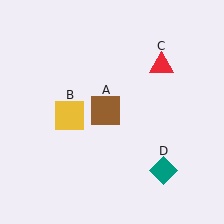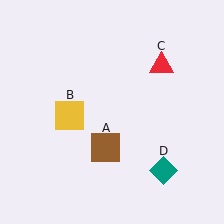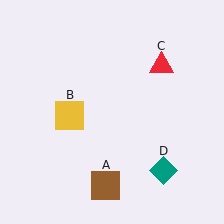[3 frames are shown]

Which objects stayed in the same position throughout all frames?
Yellow square (object B) and red triangle (object C) and teal diamond (object D) remained stationary.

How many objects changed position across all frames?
1 object changed position: brown square (object A).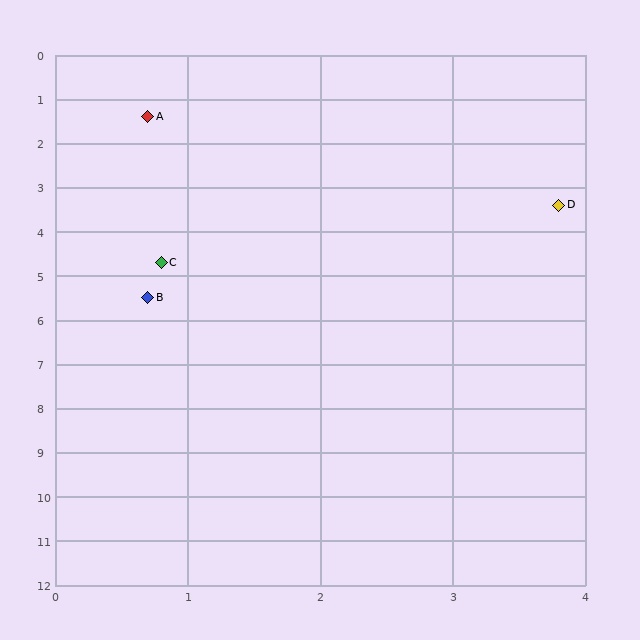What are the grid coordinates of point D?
Point D is at approximately (3.8, 3.4).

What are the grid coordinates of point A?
Point A is at approximately (0.7, 1.4).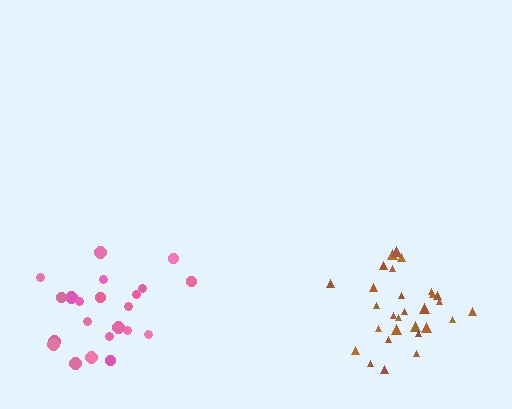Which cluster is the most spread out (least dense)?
Pink.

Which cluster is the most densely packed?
Brown.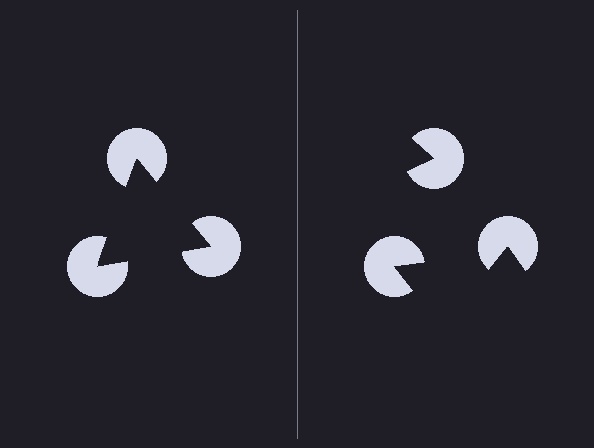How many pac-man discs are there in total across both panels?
6 — 3 on each side.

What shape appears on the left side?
An illusory triangle.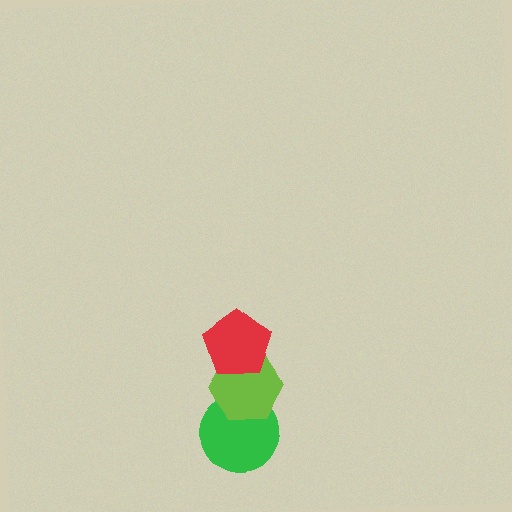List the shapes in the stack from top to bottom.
From top to bottom: the red pentagon, the lime hexagon, the green circle.